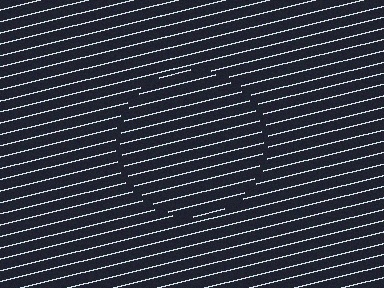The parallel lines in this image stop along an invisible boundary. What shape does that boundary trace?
An illusory circle. The interior of the shape contains the same grating, shifted by half a period — the contour is defined by the phase discontinuity where line-ends from the inner and outer gratings abut.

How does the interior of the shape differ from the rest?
The interior of the shape contains the same grating, shifted by half a period — the contour is defined by the phase discontinuity where line-ends from the inner and outer gratings abut.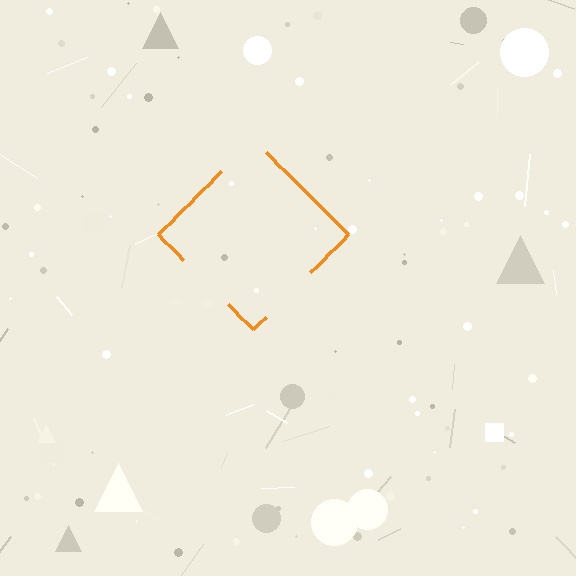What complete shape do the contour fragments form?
The contour fragments form a diamond.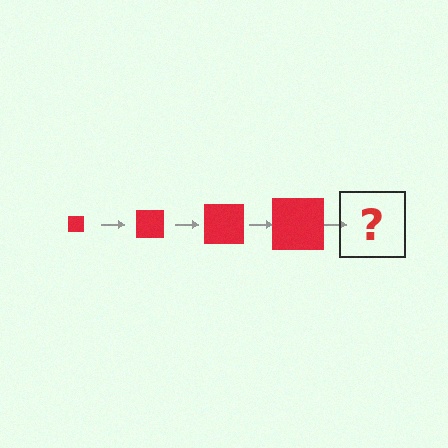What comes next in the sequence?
The next element should be a red square, larger than the previous one.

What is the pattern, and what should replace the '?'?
The pattern is that the square gets progressively larger each step. The '?' should be a red square, larger than the previous one.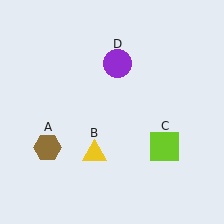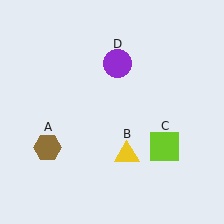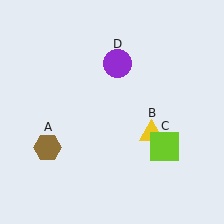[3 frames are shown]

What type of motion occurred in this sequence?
The yellow triangle (object B) rotated counterclockwise around the center of the scene.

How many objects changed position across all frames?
1 object changed position: yellow triangle (object B).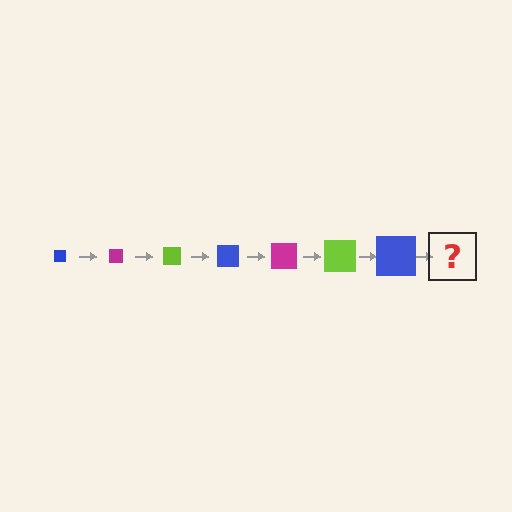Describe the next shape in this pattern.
It should be a magenta square, larger than the previous one.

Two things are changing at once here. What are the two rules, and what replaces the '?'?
The two rules are that the square grows larger each step and the color cycles through blue, magenta, and lime. The '?' should be a magenta square, larger than the previous one.